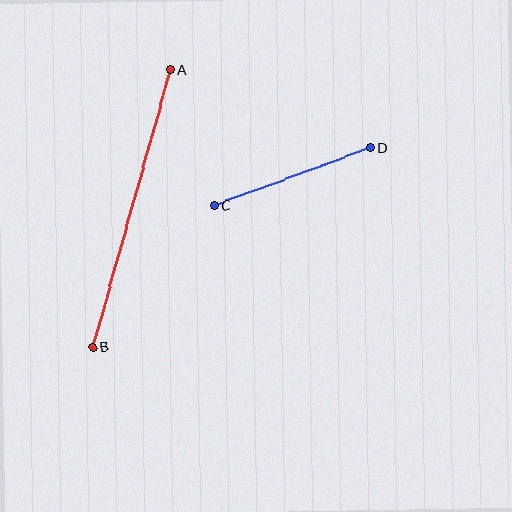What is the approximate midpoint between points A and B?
The midpoint is at approximately (132, 208) pixels.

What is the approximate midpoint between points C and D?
The midpoint is at approximately (292, 177) pixels.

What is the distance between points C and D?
The distance is approximately 166 pixels.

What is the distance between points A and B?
The distance is approximately 287 pixels.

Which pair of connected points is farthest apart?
Points A and B are farthest apart.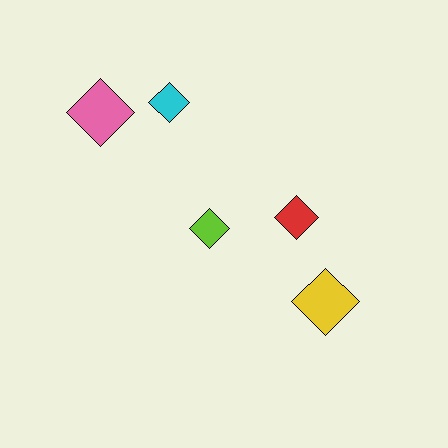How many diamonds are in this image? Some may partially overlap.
There are 5 diamonds.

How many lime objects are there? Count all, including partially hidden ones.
There is 1 lime object.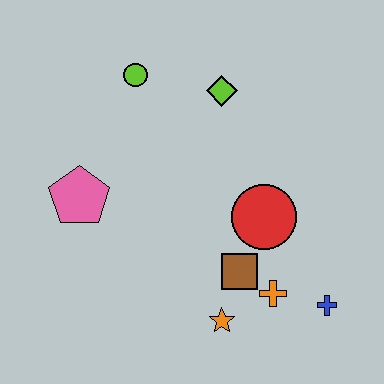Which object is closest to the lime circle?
The lime diamond is closest to the lime circle.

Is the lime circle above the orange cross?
Yes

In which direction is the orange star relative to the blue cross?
The orange star is to the left of the blue cross.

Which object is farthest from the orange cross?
The lime circle is farthest from the orange cross.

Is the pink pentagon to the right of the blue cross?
No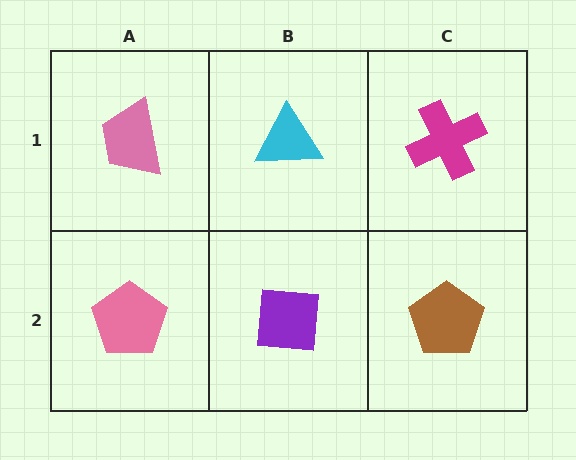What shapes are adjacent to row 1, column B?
A purple square (row 2, column B), a pink trapezoid (row 1, column A), a magenta cross (row 1, column C).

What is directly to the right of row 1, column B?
A magenta cross.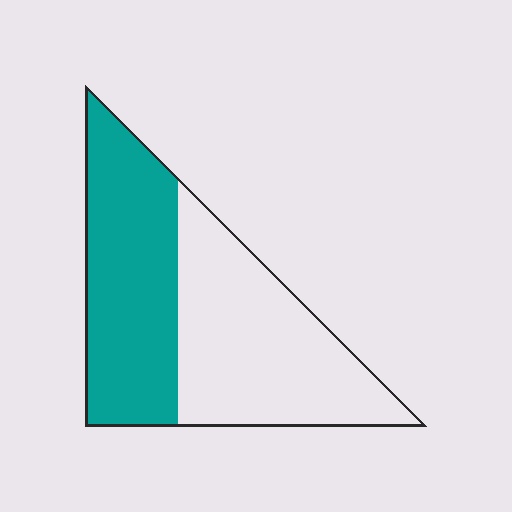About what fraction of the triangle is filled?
About one half (1/2).